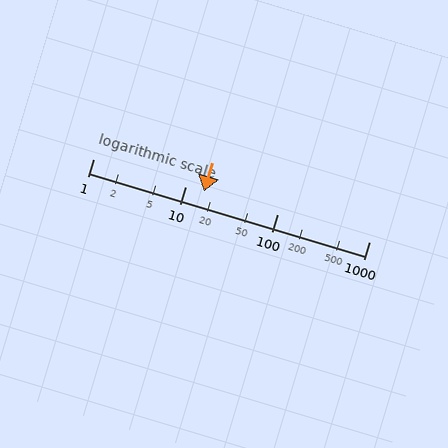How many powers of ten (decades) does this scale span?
The scale spans 3 decades, from 1 to 1000.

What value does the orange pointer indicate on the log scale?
The pointer indicates approximately 16.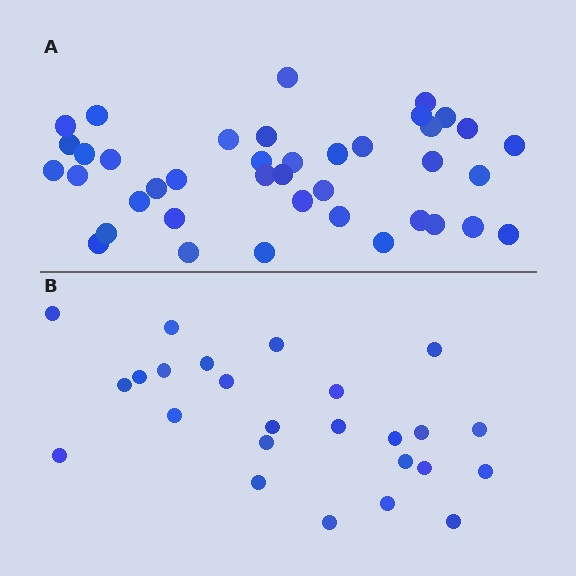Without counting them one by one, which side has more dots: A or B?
Region A (the top region) has more dots.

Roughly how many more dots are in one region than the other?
Region A has approximately 15 more dots than region B.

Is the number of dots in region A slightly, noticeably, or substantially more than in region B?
Region A has substantially more. The ratio is roughly 1.6 to 1.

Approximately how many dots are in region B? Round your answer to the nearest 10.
About 20 dots. (The exact count is 25, which rounds to 20.)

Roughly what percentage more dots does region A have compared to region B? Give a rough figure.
About 60% more.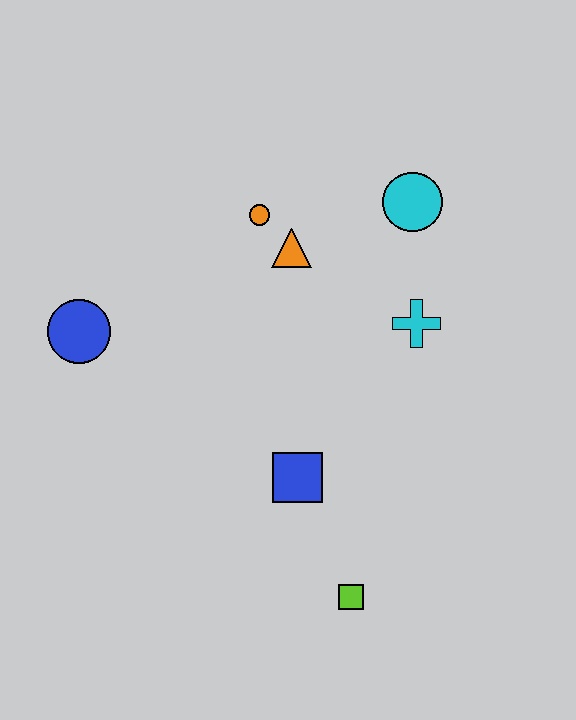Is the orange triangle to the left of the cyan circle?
Yes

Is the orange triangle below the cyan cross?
No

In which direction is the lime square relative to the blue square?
The lime square is below the blue square.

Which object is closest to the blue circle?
The orange circle is closest to the blue circle.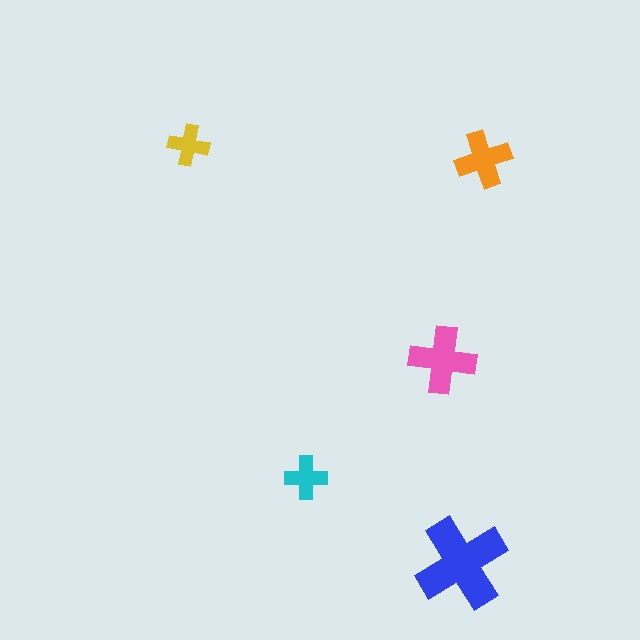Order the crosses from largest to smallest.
the blue one, the pink one, the orange one, the cyan one, the yellow one.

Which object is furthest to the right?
The orange cross is rightmost.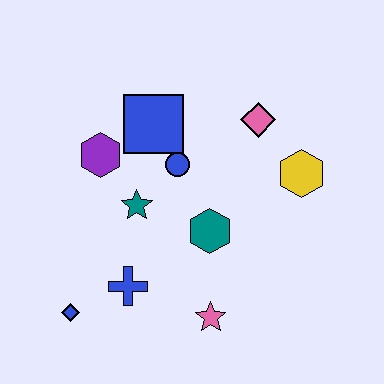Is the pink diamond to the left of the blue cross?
No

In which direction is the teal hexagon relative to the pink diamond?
The teal hexagon is below the pink diamond.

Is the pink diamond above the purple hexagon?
Yes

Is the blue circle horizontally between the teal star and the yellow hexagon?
Yes